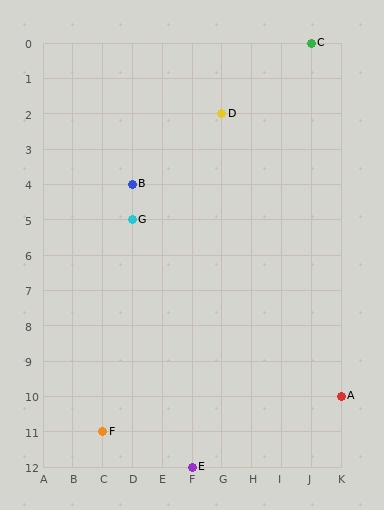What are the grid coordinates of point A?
Point A is at grid coordinates (K, 10).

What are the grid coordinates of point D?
Point D is at grid coordinates (G, 2).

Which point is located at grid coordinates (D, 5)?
Point G is at (D, 5).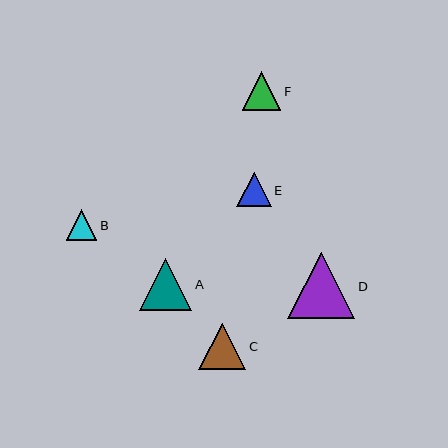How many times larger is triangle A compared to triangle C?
Triangle A is approximately 1.1 times the size of triangle C.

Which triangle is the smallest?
Triangle B is the smallest with a size of approximately 31 pixels.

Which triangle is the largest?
Triangle D is the largest with a size of approximately 67 pixels.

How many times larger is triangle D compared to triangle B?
Triangle D is approximately 2.2 times the size of triangle B.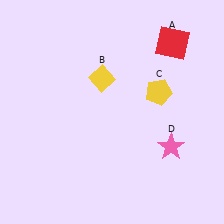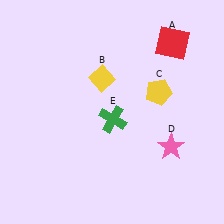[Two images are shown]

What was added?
A green cross (E) was added in Image 2.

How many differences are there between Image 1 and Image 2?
There is 1 difference between the two images.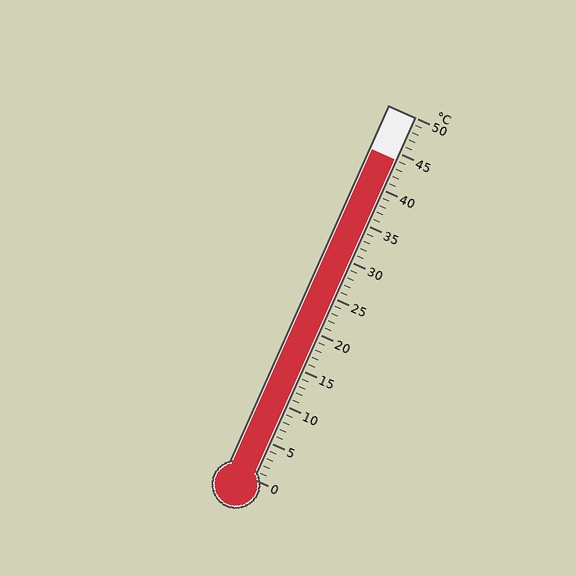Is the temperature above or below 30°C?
The temperature is above 30°C.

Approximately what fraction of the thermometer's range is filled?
The thermometer is filled to approximately 90% of its range.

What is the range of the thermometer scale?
The thermometer scale ranges from 0°C to 50°C.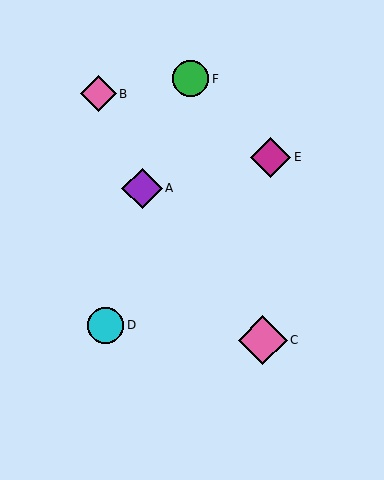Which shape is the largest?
The pink diamond (labeled C) is the largest.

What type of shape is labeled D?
Shape D is a cyan circle.